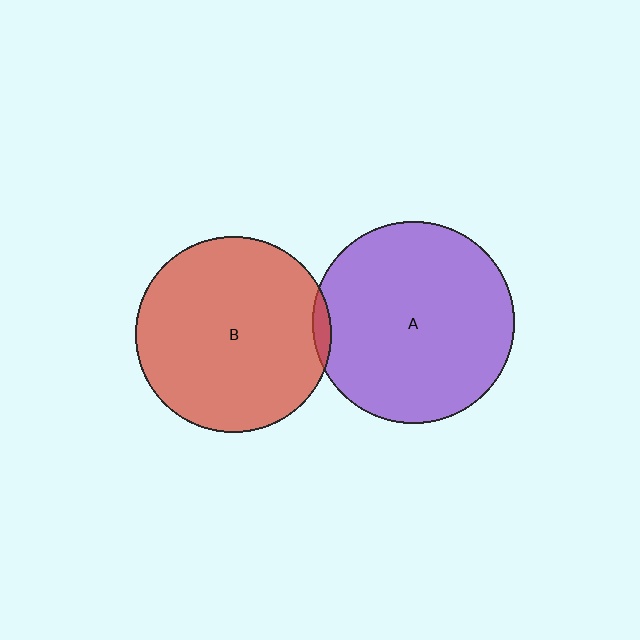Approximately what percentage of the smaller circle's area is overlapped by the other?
Approximately 5%.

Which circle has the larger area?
Circle A (purple).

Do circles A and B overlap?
Yes.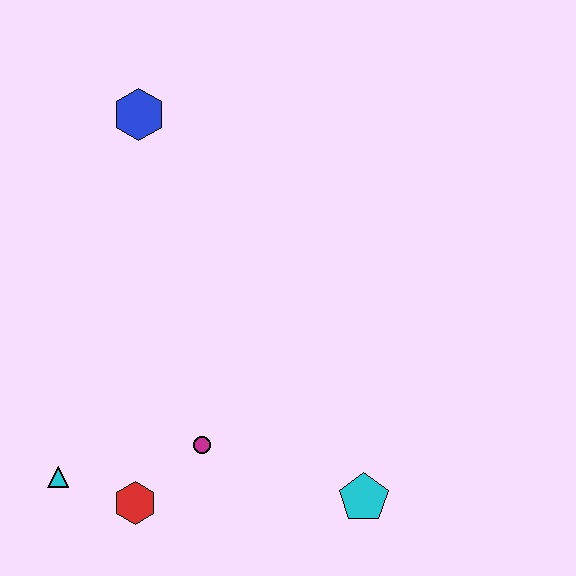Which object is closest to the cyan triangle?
The red hexagon is closest to the cyan triangle.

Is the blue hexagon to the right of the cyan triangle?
Yes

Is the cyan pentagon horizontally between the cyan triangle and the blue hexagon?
No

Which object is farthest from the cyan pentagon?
The blue hexagon is farthest from the cyan pentagon.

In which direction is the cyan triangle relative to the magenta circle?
The cyan triangle is to the left of the magenta circle.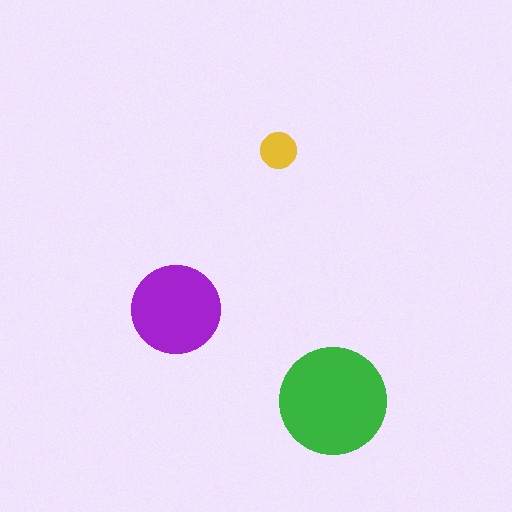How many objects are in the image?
There are 3 objects in the image.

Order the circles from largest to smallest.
the green one, the purple one, the yellow one.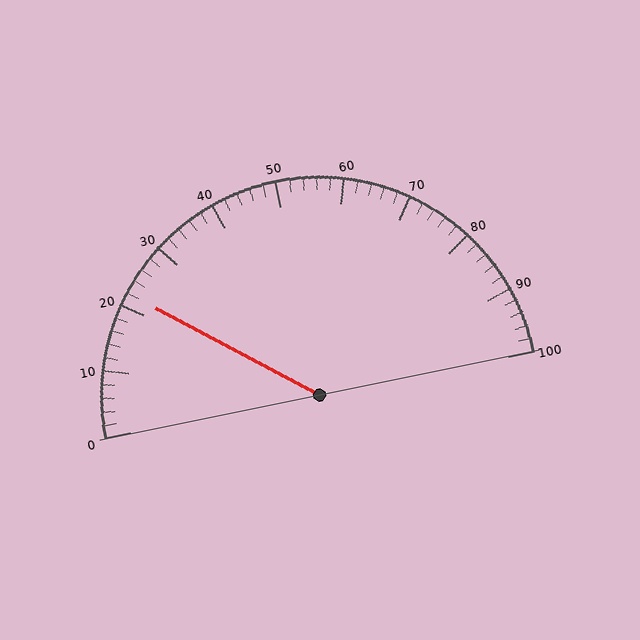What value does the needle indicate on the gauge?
The needle indicates approximately 22.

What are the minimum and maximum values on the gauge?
The gauge ranges from 0 to 100.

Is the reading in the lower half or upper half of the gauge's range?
The reading is in the lower half of the range (0 to 100).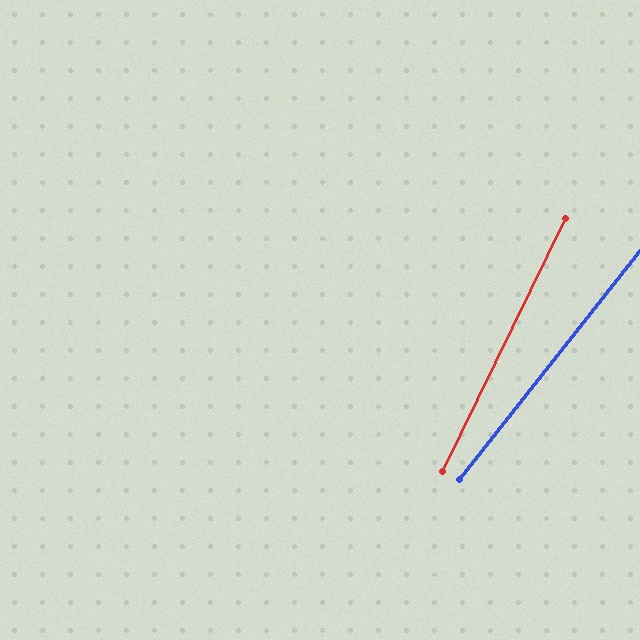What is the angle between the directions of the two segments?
Approximately 12 degrees.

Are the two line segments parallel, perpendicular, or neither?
Neither parallel nor perpendicular — they differ by about 12°.